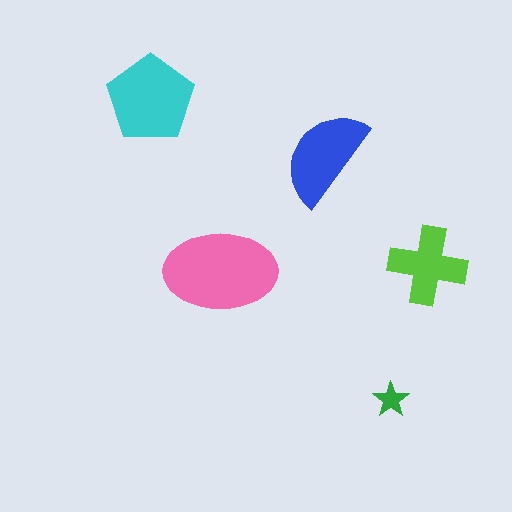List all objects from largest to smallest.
The pink ellipse, the cyan pentagon, the blue semicircle, the lime cross, the green star.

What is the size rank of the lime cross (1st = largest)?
4th.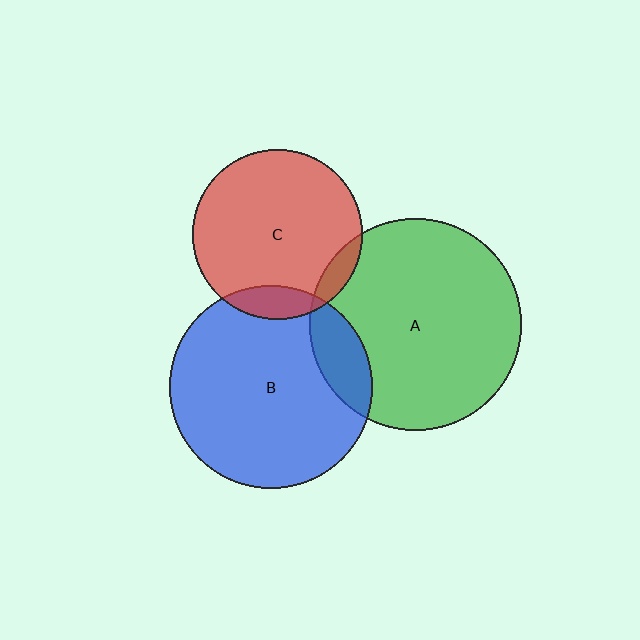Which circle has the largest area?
Circle A (green).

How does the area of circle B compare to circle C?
Approximately 1.4 times.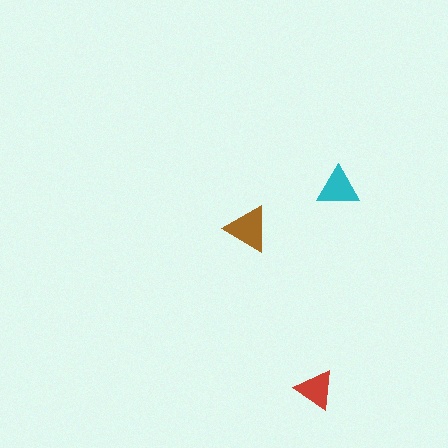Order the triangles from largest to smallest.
the brown one, the cyan one, the red one.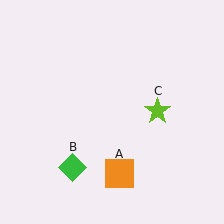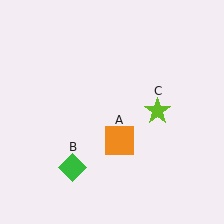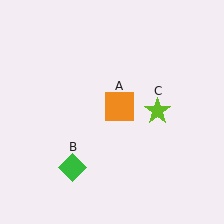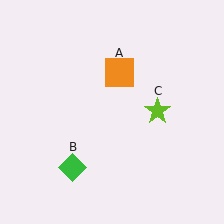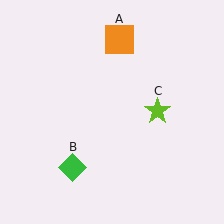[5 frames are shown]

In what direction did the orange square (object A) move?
The orange square (object A) moved up.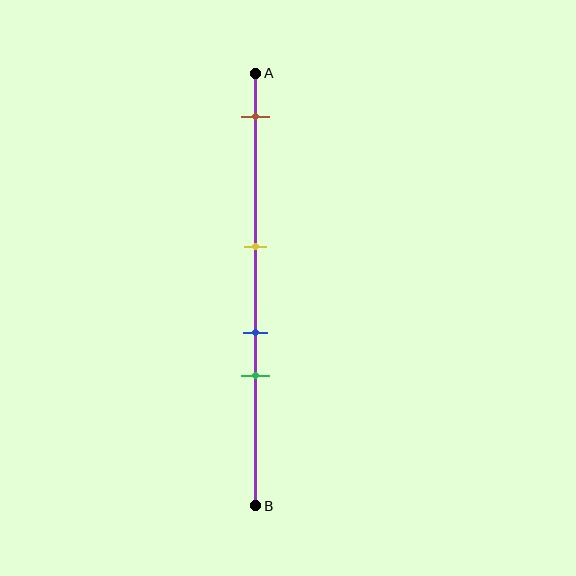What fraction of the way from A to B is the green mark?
The green mark is approximately 70% (0.7) of the way from A to B.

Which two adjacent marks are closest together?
The blue and green marks are the closest adjacent pair.